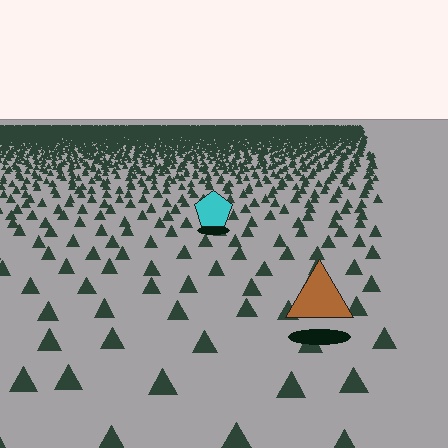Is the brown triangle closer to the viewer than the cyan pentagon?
Yes. The brown triangle is closer — you can tell from the texture gradient: the ground texture is coarser near it.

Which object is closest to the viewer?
The brown triangle is closest. The texture marks near it are larger and more spread out.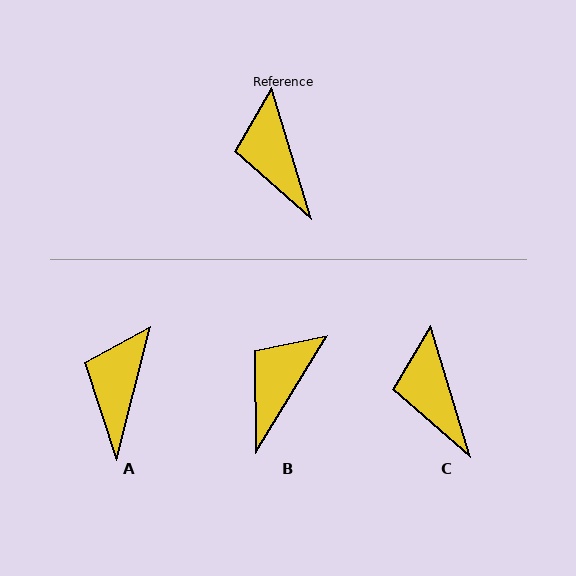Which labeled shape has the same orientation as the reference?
C.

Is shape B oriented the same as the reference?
No, it is off by about 48 degrees.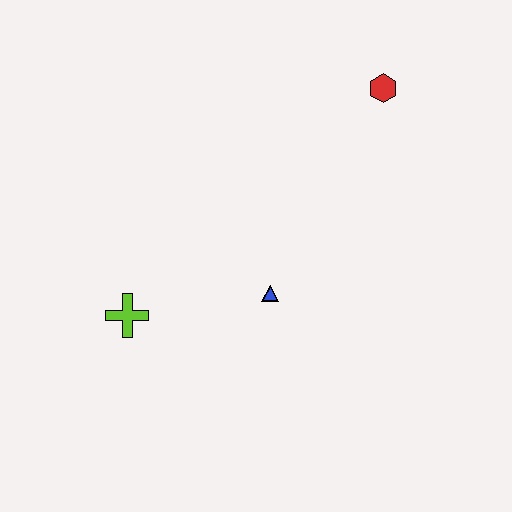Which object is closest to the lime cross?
The blue triangle is closest to the lime cross.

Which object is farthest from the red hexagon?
The lime cross is farthest from the red hexagon.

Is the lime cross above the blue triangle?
No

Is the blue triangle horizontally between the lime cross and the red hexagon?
Yes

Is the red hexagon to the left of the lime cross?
No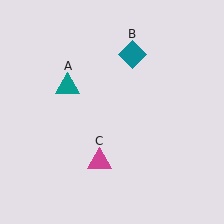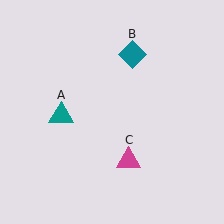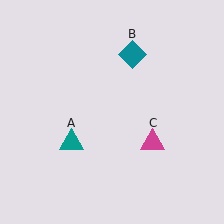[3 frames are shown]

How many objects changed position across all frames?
2 objects changed position: teal triangle (object A), magenta triangle (object C).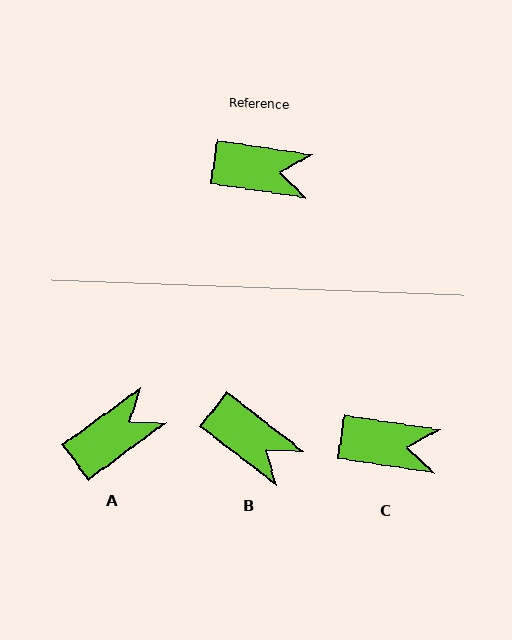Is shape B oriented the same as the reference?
No, it is off by about 29 degrees.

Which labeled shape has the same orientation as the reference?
C.